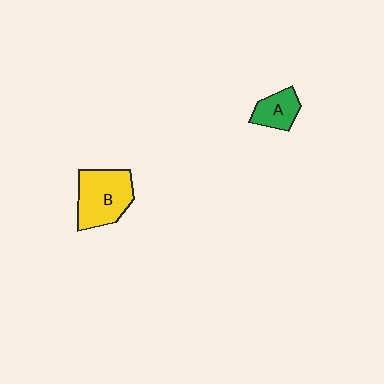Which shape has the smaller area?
Shape A (green).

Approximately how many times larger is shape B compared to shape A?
Approximately 1.9 times.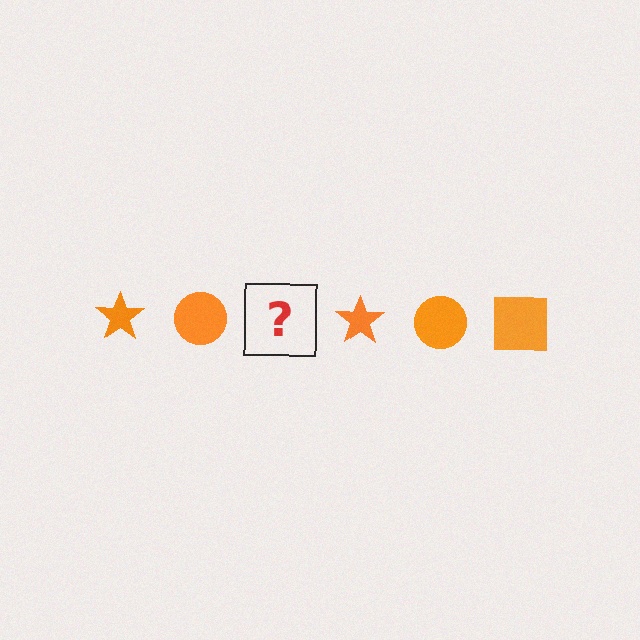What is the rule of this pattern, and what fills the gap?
The rule is that the pattern cycles through star, circle, square shapes in orange. The gap should be filled with an orange square.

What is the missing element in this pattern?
The missing element is an orange square.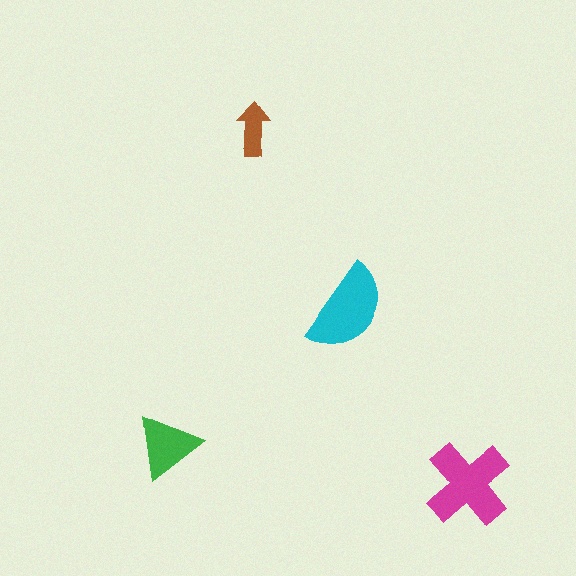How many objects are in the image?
There are 4 objects in the image.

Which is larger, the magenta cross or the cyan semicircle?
The magenta cross.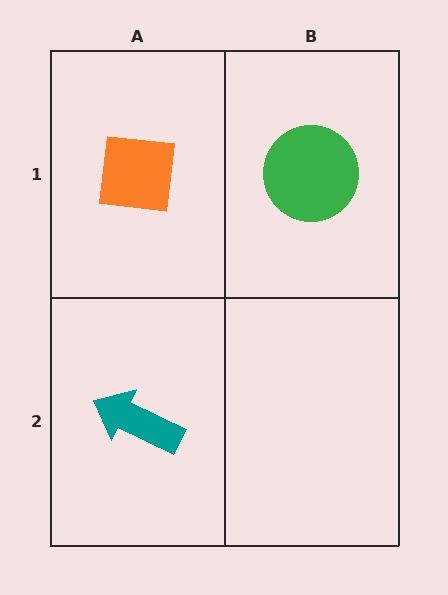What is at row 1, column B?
A green circle.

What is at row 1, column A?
An orange square.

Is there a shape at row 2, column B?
No, that cell is empty.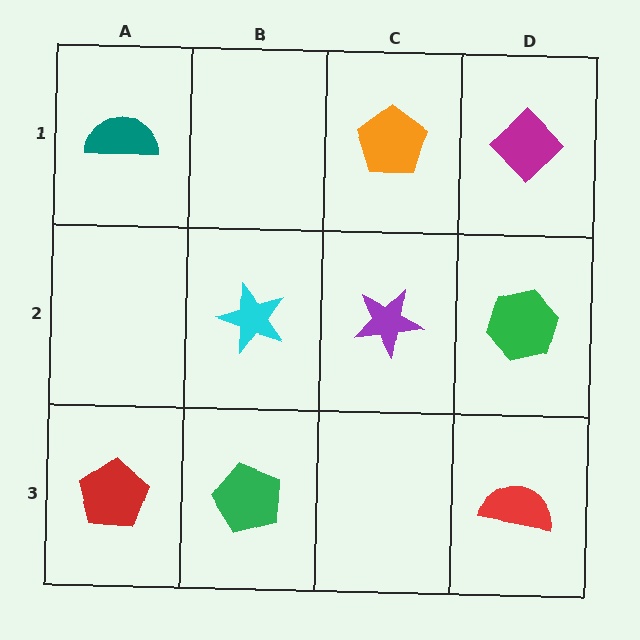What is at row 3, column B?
A green pentagon.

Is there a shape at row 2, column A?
No, that cell is empty.